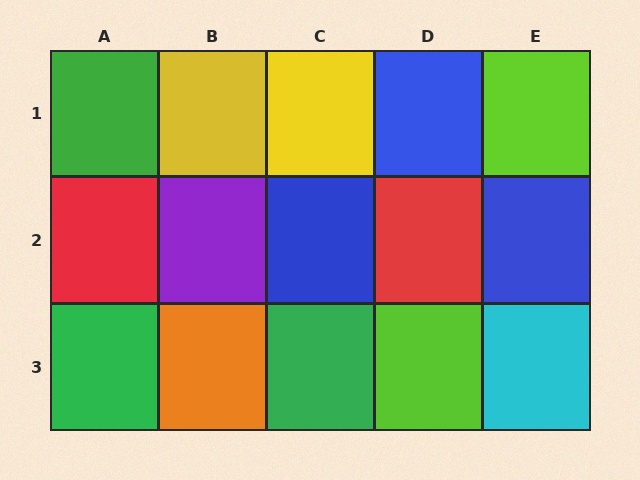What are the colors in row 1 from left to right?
Green, yellow, yellow, blue, lime.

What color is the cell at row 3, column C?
Green.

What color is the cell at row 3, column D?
Lime.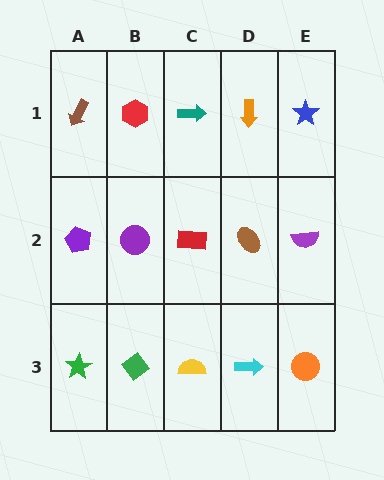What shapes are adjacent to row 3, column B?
A purple circle (row 2, column B), a green star (row 3, column A), a yellow semicircle (row 3, column C).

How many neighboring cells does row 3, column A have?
2.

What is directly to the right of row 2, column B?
A red rectangle.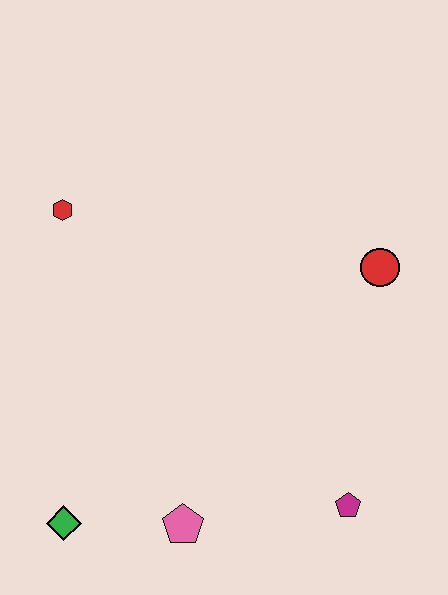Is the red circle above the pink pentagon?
Yes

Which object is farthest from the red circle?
The green diamond is farthest from the red circle.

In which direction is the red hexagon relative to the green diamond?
The red hexagon is above the green diamond.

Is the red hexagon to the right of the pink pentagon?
No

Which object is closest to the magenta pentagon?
The pink pentagon is closest to the magenta pentagon.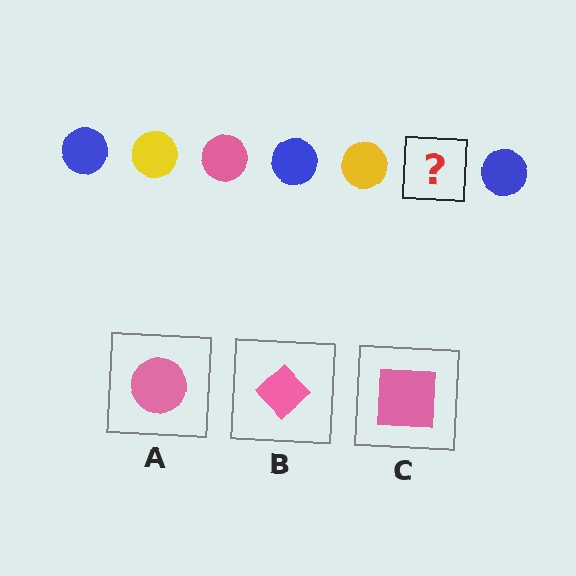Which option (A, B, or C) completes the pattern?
A.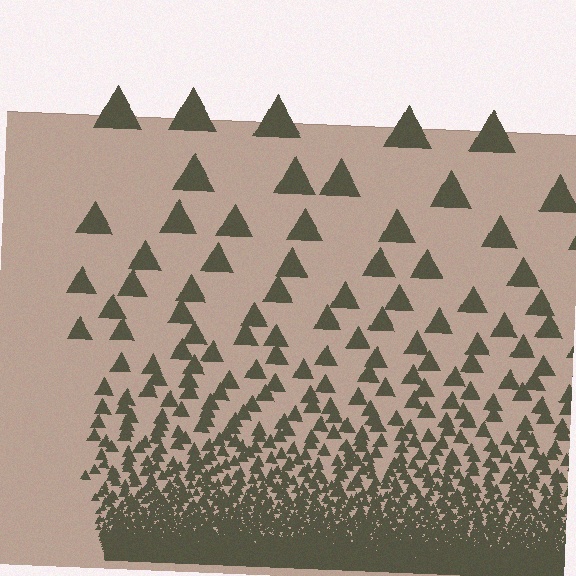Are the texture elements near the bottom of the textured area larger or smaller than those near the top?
Smaller. The gradient is inverted — elements near the bottom are smaller and denser.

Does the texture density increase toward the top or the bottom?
Density increases toward the bottom.